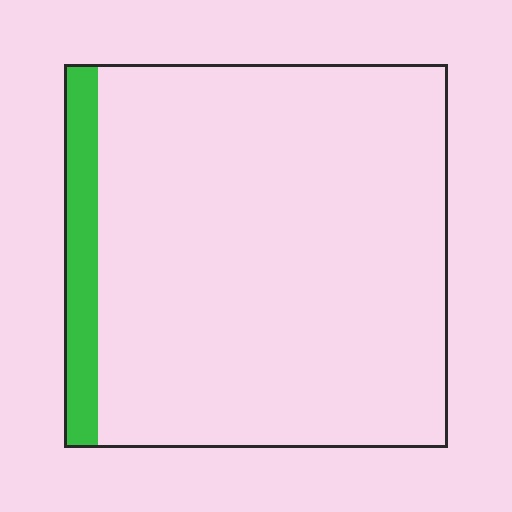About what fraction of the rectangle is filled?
About one tenth (1/10).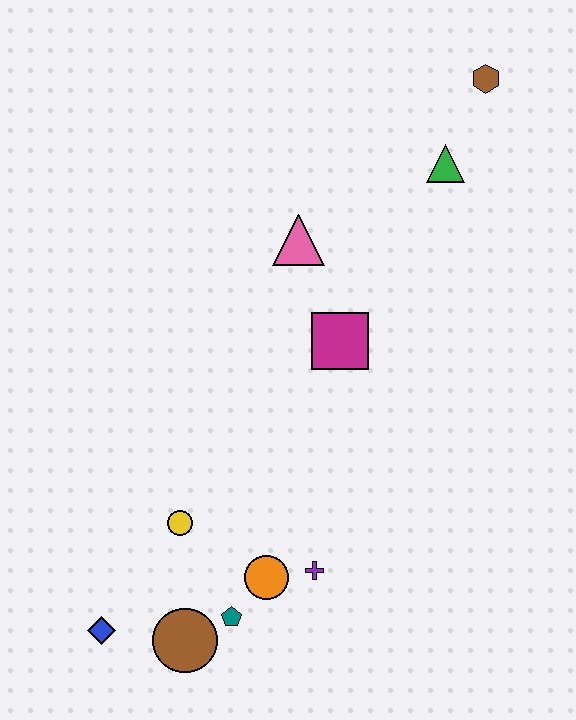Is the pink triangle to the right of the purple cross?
No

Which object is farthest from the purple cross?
The brown hexagon is farthest from the purple cross.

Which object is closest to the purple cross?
The orange circle is closest to the purple cross.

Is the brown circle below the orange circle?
Yes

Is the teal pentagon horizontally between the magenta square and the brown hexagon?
No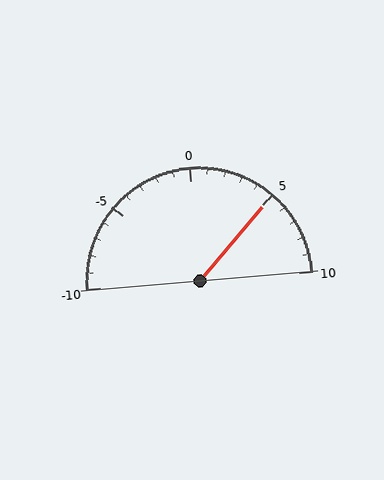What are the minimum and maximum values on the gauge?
The gauge ranges from -10 to 10.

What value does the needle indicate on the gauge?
The needle indicates approximately 5.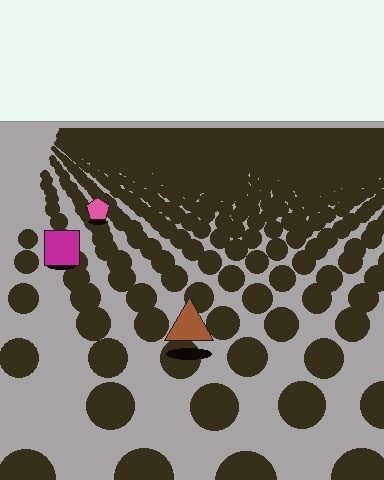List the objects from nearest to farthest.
From nearest to farthest: the brown triangle, the magenta square, the pink pentagon.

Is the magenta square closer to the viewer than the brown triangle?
No. The brown triangle is closer — you can tell from the texture gradient: the ground texture is coarser near it.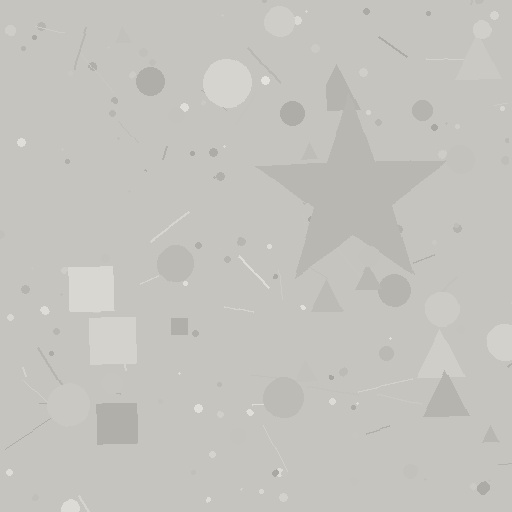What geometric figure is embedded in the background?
A star is embedded in the background.